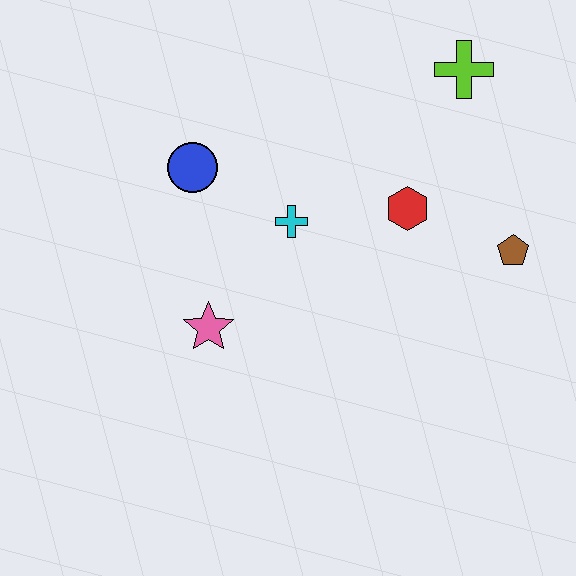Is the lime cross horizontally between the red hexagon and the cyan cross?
No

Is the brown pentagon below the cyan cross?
Yes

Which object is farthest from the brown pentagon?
The blue circle is farthest from the brown pentagon.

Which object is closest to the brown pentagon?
The red hexagon is closest to the brown pentagon.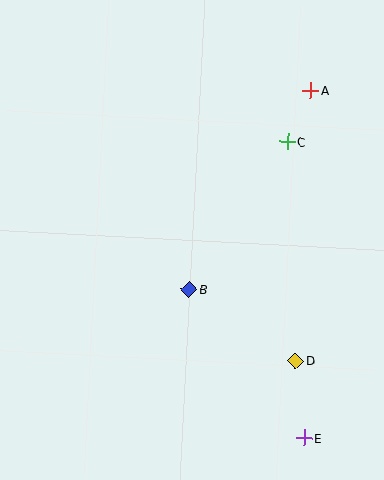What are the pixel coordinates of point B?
Point B is at (189, 289).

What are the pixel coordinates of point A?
Point A is at (311, 90).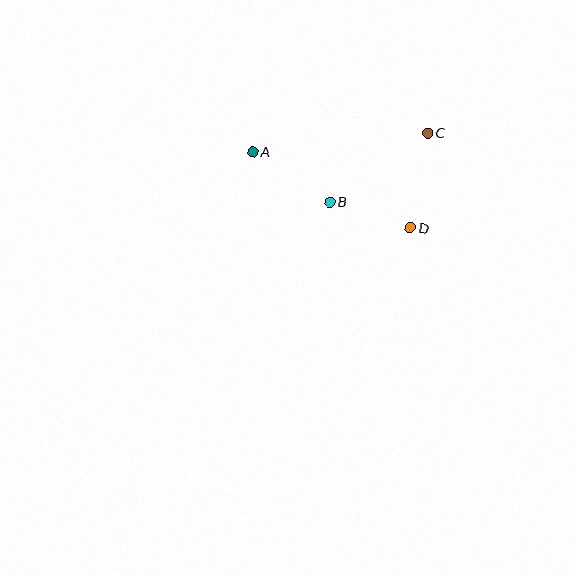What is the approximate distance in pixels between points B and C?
The distance between B and C is approximately 120 pixels.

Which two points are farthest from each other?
Points A and C are farthest from each other.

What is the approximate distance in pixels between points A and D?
The distance between A and D is approximately 175 pixels.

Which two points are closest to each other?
Points B and D are closest to each other.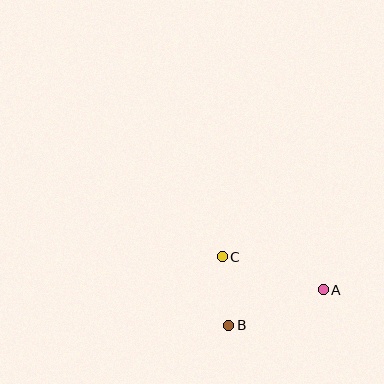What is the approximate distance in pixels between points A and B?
The distance between A and B is approximately 101 pixels.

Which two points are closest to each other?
Points B and C are closest to each other.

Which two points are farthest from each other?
Points A and C are farthest from each other.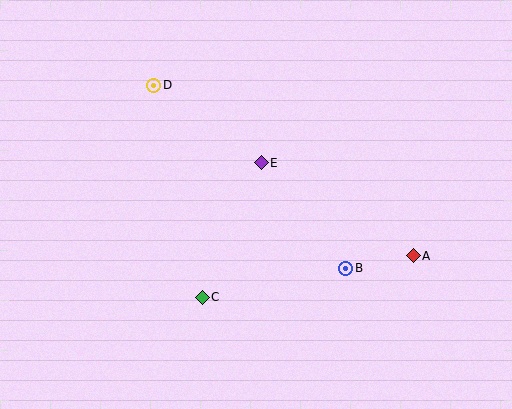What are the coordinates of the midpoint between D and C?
The midpoint between D and C is at (178, 191).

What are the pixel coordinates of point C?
Point C is at (202, 297).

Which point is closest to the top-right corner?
Point A is closest to the top-right corner.